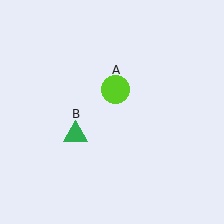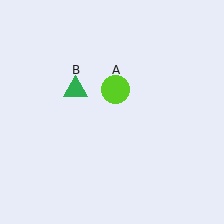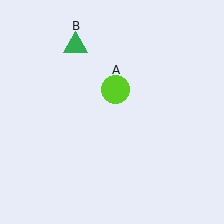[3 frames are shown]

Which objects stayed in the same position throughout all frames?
Lime circle (object A) remained stationary.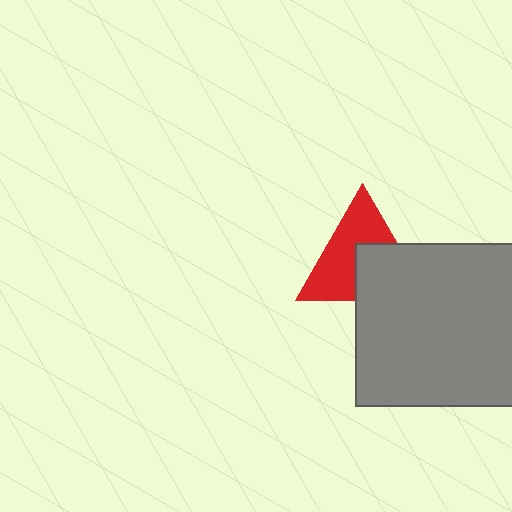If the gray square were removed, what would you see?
You would see the complete red triangle.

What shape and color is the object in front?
The object in front is a gray square.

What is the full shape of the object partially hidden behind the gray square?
The partially hidden object is a red triangle.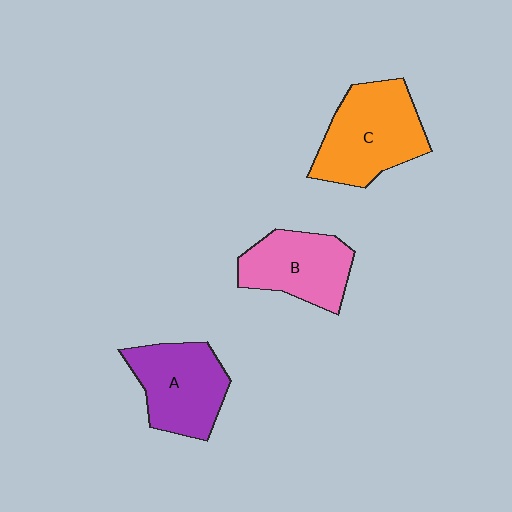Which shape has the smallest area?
Shape B (pink).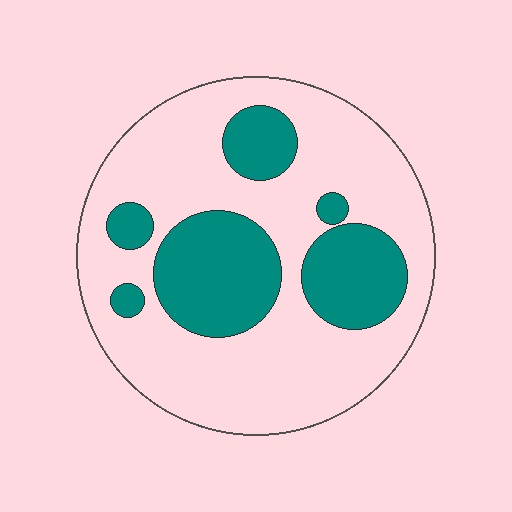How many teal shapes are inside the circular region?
6.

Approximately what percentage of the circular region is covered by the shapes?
Approximately 30%.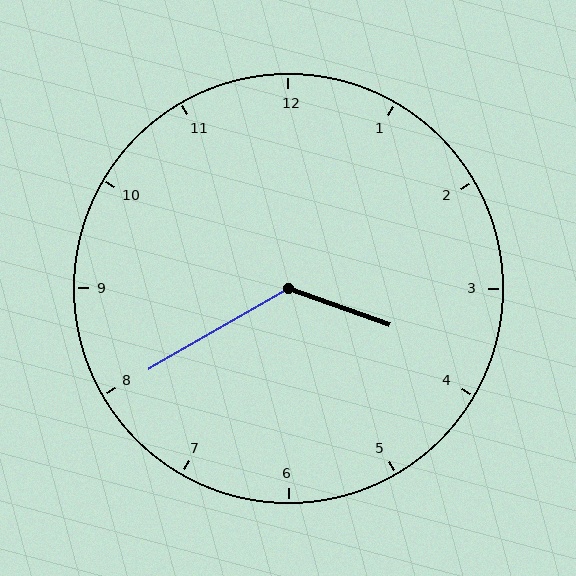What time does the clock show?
3:40.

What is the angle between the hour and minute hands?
Approximately 130 degrees.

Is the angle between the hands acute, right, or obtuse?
It is obtuse.